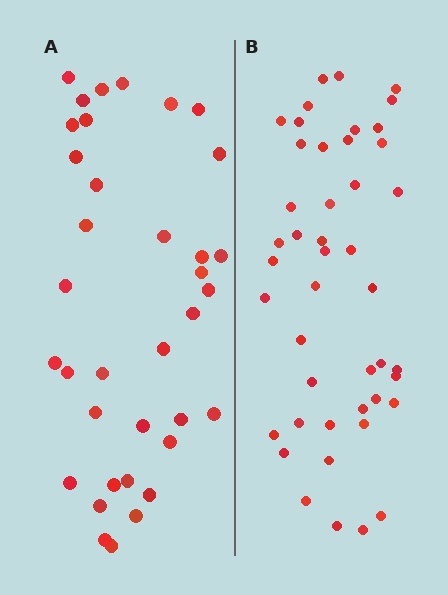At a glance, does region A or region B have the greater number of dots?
Region B (the right region) has more dots.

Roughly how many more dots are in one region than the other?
Region B has roughly 8 or so more dots than region A.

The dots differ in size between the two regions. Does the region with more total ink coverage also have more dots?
No. Region A has more total ink coverage because its dots are larger, but region B actually contains more individual dots. Total area can be misleading — the number of items is what matters here.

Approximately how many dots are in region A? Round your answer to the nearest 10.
About 40 dots. (The exact count is 36, which rounds to 40.)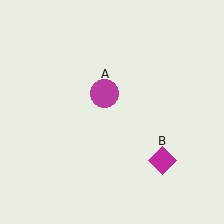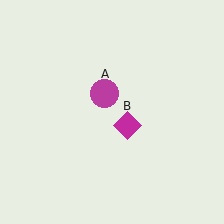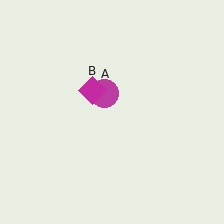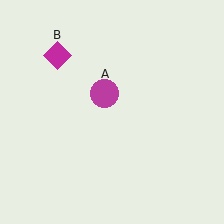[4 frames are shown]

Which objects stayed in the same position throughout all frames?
Magenta circle (object A) remained stationary.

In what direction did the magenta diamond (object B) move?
The magenta diamond (object B) moved up and to the left.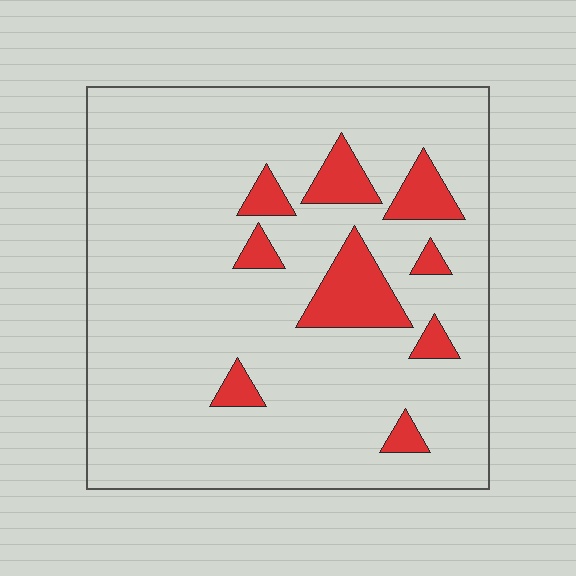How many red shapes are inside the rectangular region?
9.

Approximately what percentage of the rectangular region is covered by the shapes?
Approximately 10%.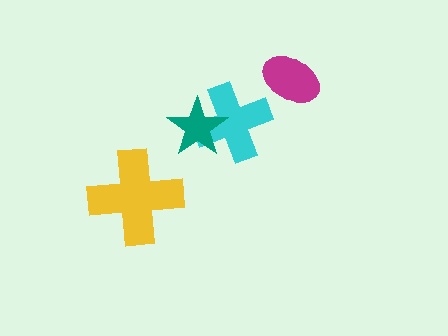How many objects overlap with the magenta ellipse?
0 objects overlap with the magenta ellipse.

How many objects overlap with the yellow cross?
0 objects overlap with the yellow cross.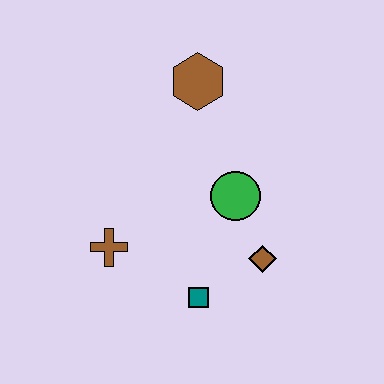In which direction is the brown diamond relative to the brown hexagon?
The brown diamond is below the brown hexagon.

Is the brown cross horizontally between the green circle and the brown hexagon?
No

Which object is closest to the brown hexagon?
The green circle is closest to the brown hexagon.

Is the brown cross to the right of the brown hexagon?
No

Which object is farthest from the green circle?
The brown cross is farthest from the green circle.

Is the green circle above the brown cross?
Yes